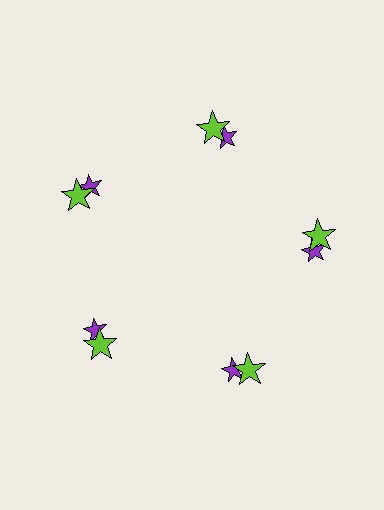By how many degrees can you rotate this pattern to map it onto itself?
The pattern maps onto itself every 72 degrees of rotation.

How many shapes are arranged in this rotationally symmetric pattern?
There are 10 shapes, arranged in 5 groups of 2.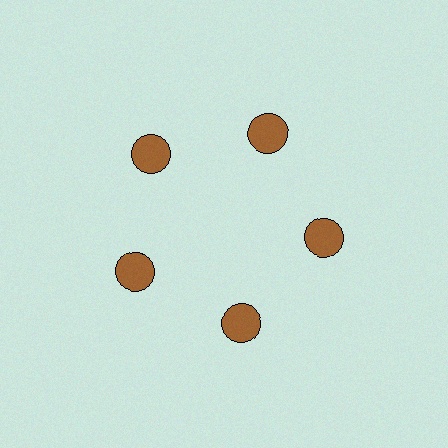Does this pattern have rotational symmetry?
Yes, this pattern has 5-fold rotational symmetry. It looks the same after rotating 72 degrees around the center.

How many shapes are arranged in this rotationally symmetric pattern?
There are 5 shapes, arranged in 5 groups of 1.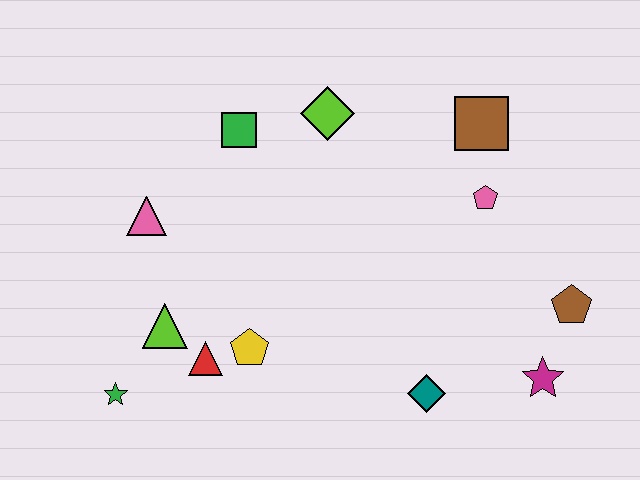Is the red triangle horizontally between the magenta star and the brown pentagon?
No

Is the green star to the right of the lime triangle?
No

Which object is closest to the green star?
The lime triangle is closest to the green star.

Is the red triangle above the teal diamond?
Yes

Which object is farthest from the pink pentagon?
The green star is farthest from the pink pentagon.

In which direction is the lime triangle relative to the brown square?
The lime triangle is to the left of the brown square.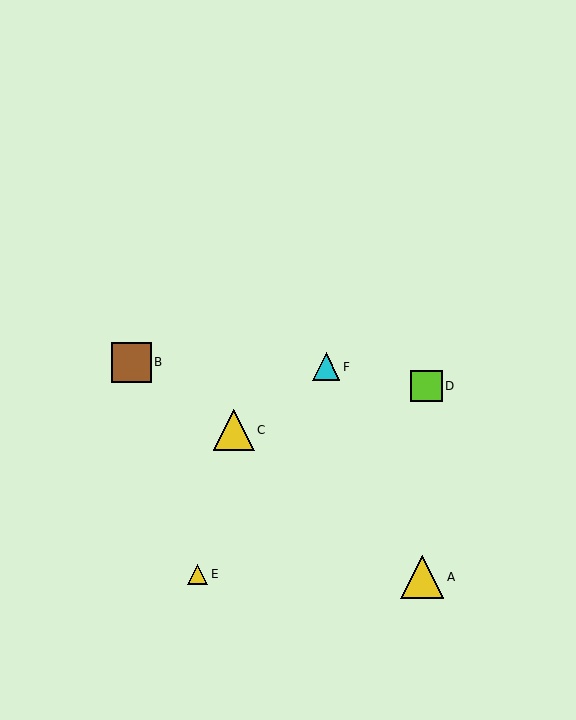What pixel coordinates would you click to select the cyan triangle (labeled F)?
Click at (326, 367) to select the cyan triangle F.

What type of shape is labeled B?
Shape B is a brown square.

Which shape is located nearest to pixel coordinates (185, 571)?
The yellow triangle (labeled E) at (198, 574) is nearest to that location.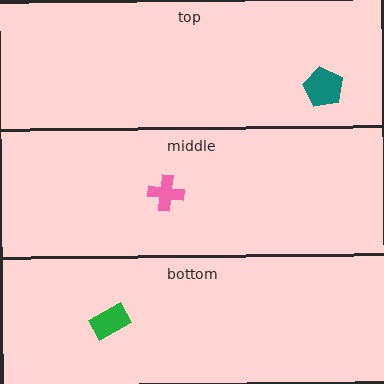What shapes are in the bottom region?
The green rectangle.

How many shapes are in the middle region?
1.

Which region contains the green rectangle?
The bottom region.